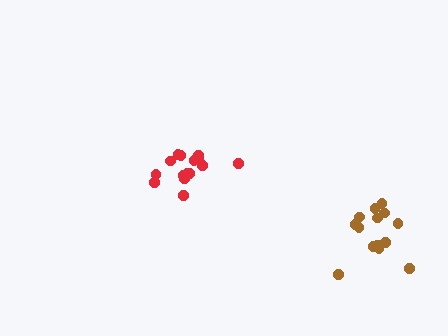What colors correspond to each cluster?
The clusters are colored: brown, red.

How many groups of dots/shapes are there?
There are 2 groups.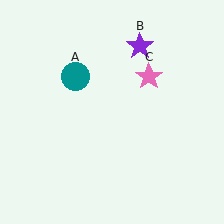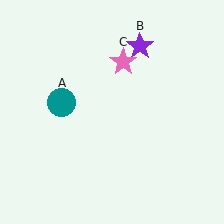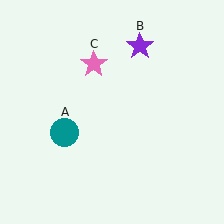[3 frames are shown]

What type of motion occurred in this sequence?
The teal circle (object A), pink star (object C) rotated counterclockwise around the center of the scene.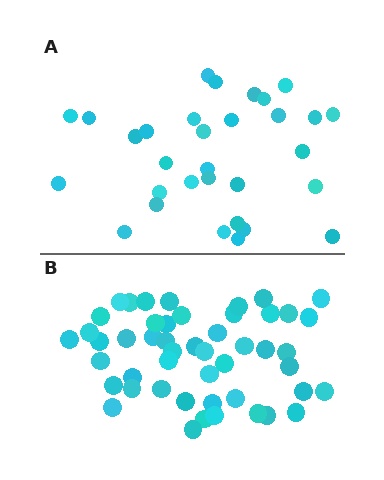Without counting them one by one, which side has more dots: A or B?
Region B (the bottom region) has more dots.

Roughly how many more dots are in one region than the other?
Region B has approximately 20 more dots than region A.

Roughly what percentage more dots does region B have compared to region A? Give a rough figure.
About 60% more.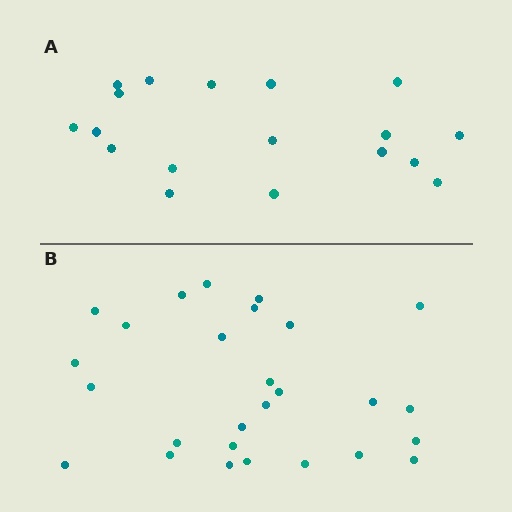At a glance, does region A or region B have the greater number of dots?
Region B (the bottom region) has more dots.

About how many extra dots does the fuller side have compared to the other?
Region B has roughly 8 or so more dots than region A.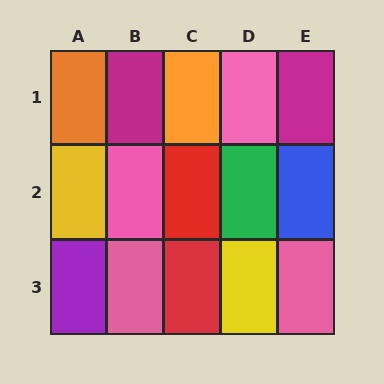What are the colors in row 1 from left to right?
Orange, magenta, orange, pink, magenta.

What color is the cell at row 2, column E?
Blue.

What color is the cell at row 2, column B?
Pink.